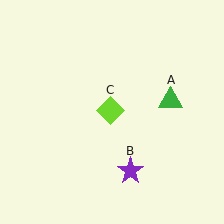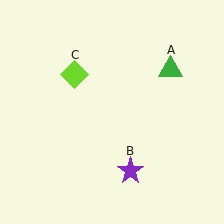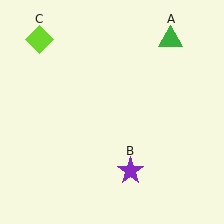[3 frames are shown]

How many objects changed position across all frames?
2 objects changed position: green triangle (object A), lime diamond (object C).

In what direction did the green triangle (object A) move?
The green triangle (object A) moved up.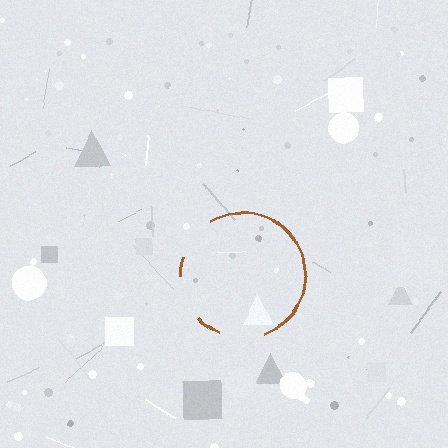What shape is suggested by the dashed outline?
The dashed outline suggests a circle.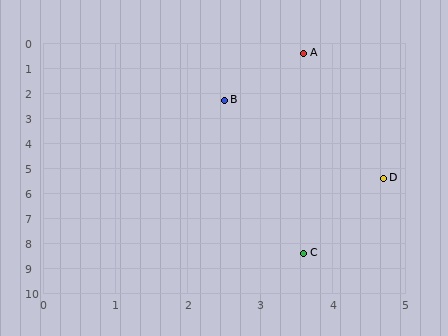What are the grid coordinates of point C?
Point C is at approximately (3.6, 8.4).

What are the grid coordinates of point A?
Point A is at approximately (3.6, 0.4).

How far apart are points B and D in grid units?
Points B and D are about 3.8 grid units apart.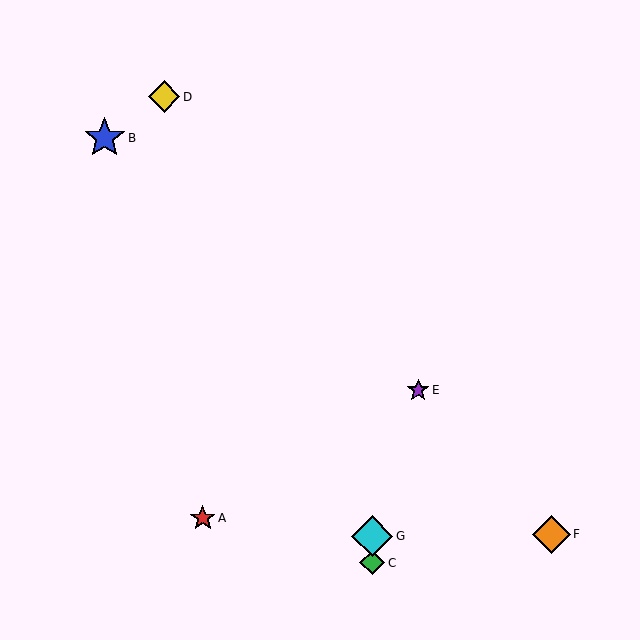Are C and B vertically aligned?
No, C is at x≈372 and B is at x≈105.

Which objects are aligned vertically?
Objects C, G are aligned vertically.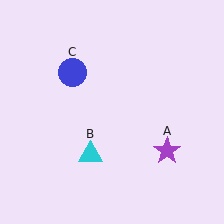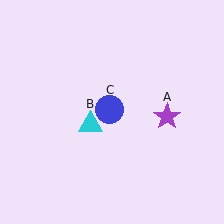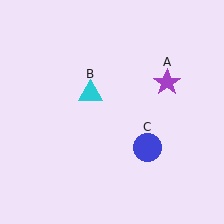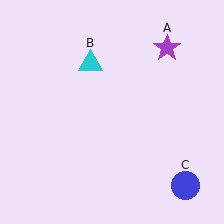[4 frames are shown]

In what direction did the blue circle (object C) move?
The blue circle (object C) moved down and to the right.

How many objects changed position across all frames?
3 objects changed position: purple star (object A), cyan triangle (object B), blue circle (object C).